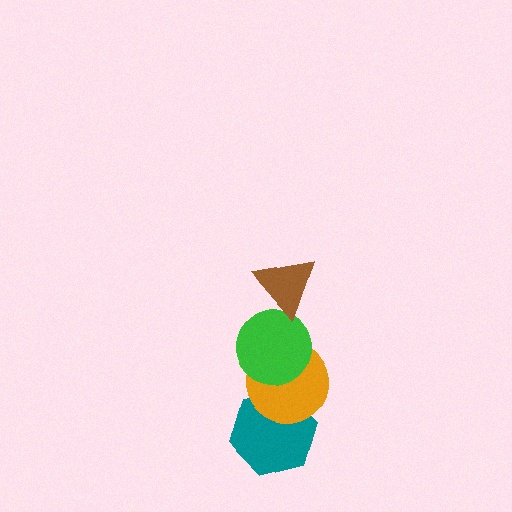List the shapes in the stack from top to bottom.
From top to bottom: the brown triangle, the green circle, the orange circle, the teal hexagon.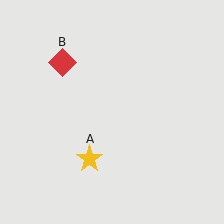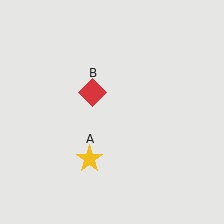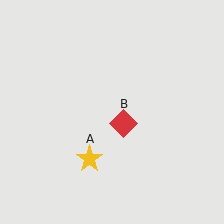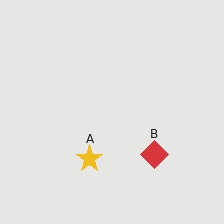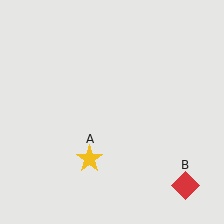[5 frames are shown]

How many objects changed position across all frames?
1 object changed position: red diamond (object B).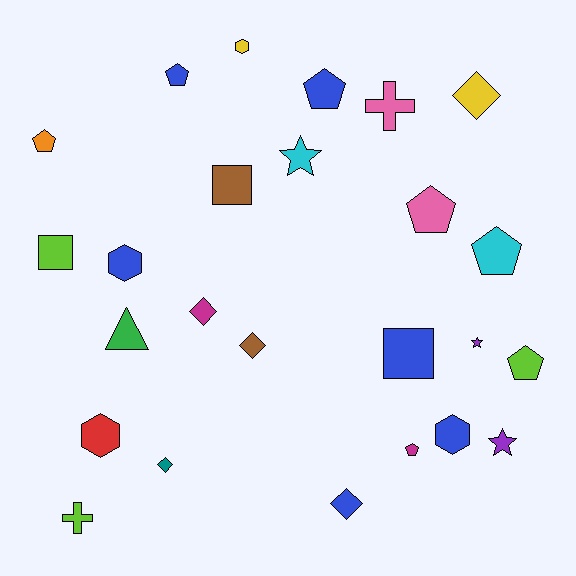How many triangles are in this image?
There is 1 triangle.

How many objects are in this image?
There are 25 objects.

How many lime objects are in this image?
There are 3 lime objects.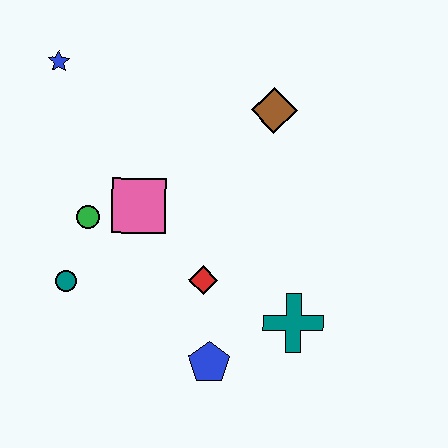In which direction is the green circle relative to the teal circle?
The green circle is above the teal circle.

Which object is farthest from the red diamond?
The blue star is farthest from the red diamond.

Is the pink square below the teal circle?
No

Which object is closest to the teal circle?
The green circle is closest to the teal circle.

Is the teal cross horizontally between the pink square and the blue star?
No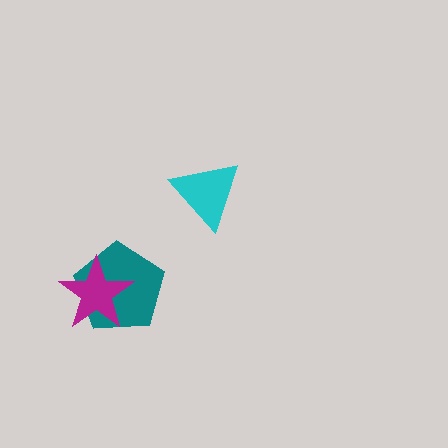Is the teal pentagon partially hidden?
Yes, it is partially covered by another shape.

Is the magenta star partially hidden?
No, no other shape covers it.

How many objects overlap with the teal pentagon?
1 object overlaps with the teal pentagon.